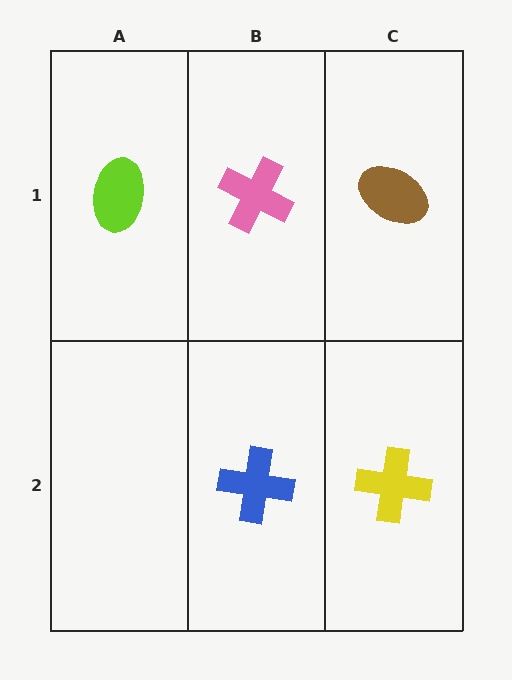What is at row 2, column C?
A yellow cross.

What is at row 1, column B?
A pink cross.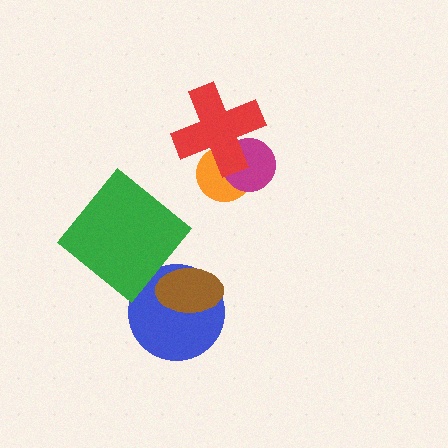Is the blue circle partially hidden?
Yes, it is partially covered by another shape.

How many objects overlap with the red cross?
2 objects overlap with the red cross.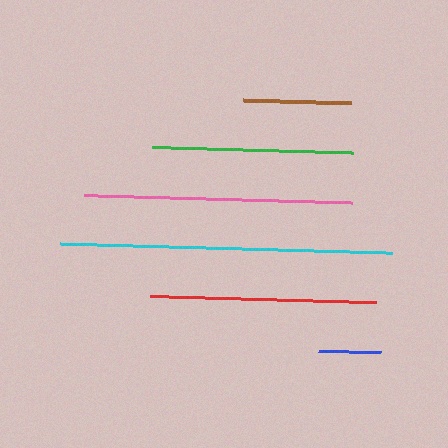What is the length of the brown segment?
The brown segment is approximately 107 pixels long.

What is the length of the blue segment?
The blue segment is approximately 62 pixels long.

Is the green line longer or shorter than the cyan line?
The cyan line is longer than the green line.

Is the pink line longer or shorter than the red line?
The pink line is longer than the red line.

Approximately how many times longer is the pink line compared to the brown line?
The pink line is approximately 2.5 times the length of the brown line.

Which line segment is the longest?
The cyan line is the longest at approximately 332 pixels.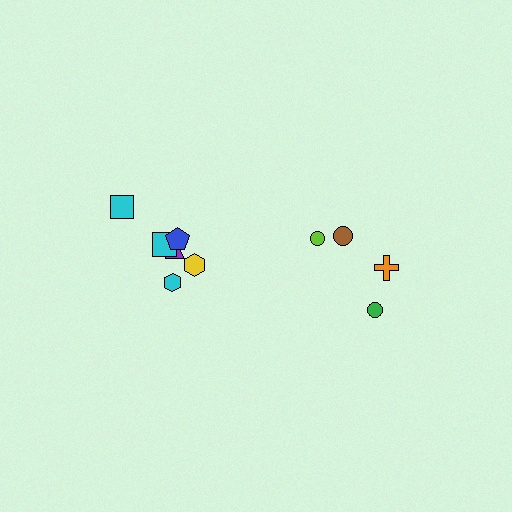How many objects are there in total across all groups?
There are 10 objects.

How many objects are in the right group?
There are 4 objects.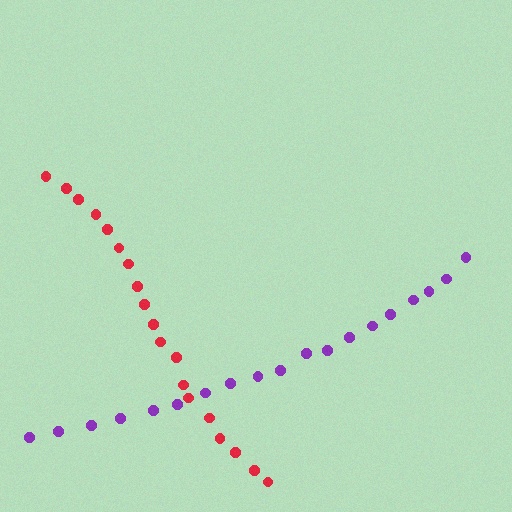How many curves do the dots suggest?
There are 2 distinct paths.